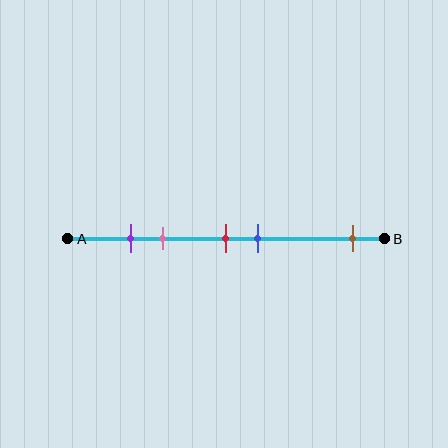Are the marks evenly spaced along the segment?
No, the marks are not evenly spaced.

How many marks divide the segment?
There are 5 marks dividing the segment.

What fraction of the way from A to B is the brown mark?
The brown mark is approximately 90% (0.9) of the way from A to B.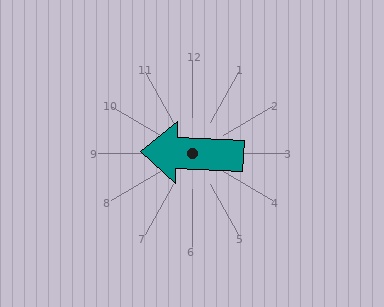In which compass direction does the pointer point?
West.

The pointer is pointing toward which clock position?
Roughly 9 o'clock.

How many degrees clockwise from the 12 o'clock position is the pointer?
Approximately 273 degrees.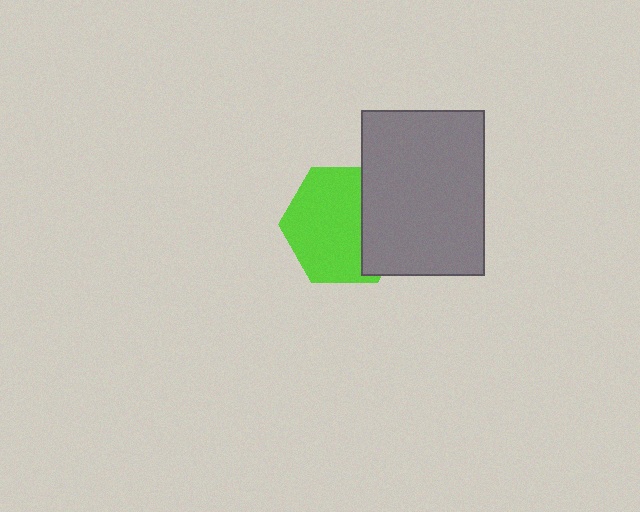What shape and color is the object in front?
The object in front is a gray rectangle.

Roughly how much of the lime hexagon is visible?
Most of it is visible (roughly 68%).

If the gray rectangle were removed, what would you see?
You would see the complete lime hexagon.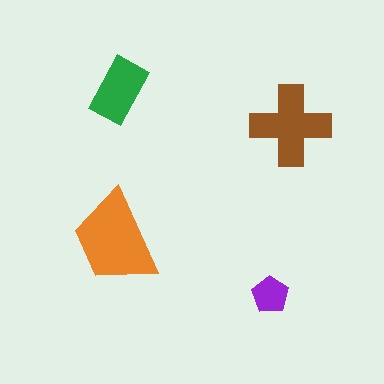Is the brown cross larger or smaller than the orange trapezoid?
Smaller.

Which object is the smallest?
The purple pentagon.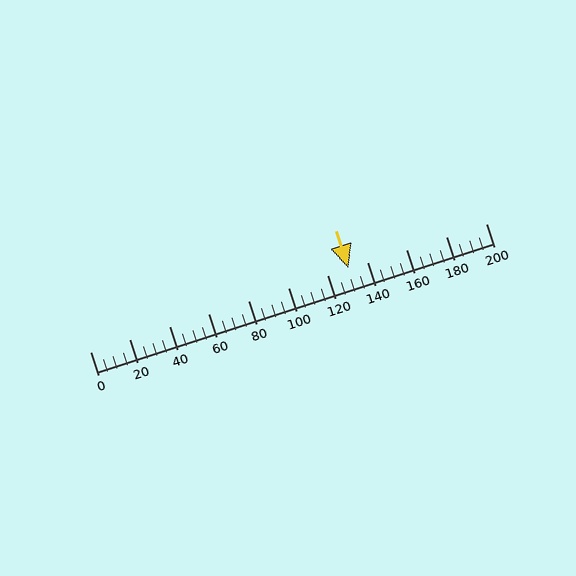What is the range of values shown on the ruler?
The ruler shows values from 0 to 200.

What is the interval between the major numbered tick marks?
The major tick marks are spaced 20 units apart.